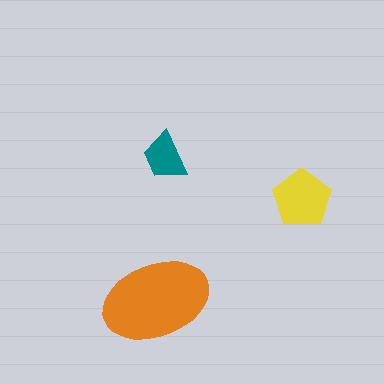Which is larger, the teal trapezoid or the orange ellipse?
The orange ellipse.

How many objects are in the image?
There are 3 objects in the image.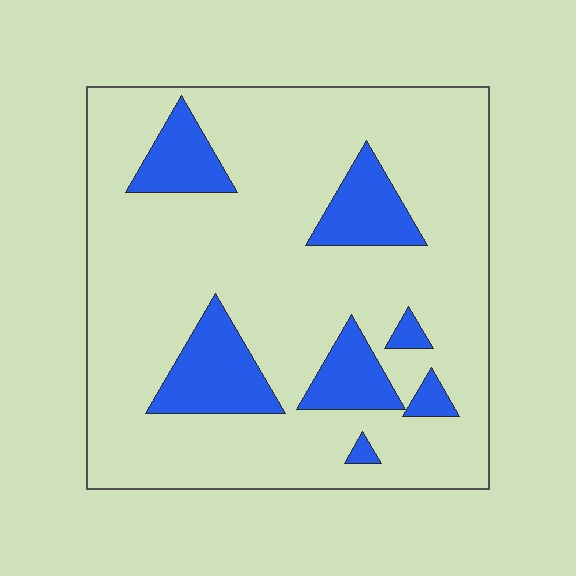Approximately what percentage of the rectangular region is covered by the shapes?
Approximately 20%.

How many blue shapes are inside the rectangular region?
7.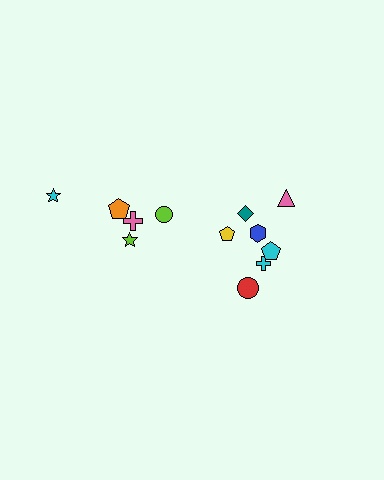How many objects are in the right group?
There are 7 objects.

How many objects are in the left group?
There are 5 objects.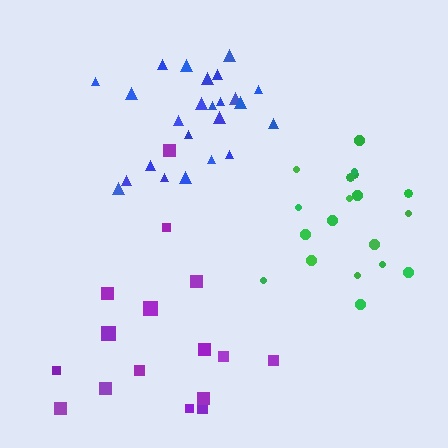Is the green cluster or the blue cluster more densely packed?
Blue.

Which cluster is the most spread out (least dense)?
Purple.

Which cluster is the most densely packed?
Blue.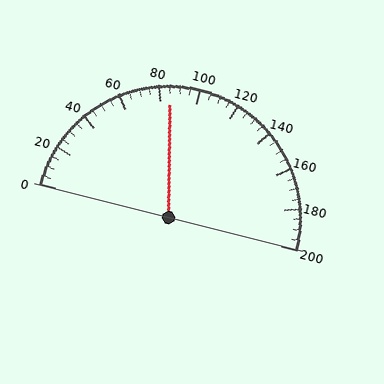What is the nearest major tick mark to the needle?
The nearest major tick mark is 80.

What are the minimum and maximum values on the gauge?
The gauge ranges from 0 to 200.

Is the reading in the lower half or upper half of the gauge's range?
The reading is in the lower half of the range (0 to 200).